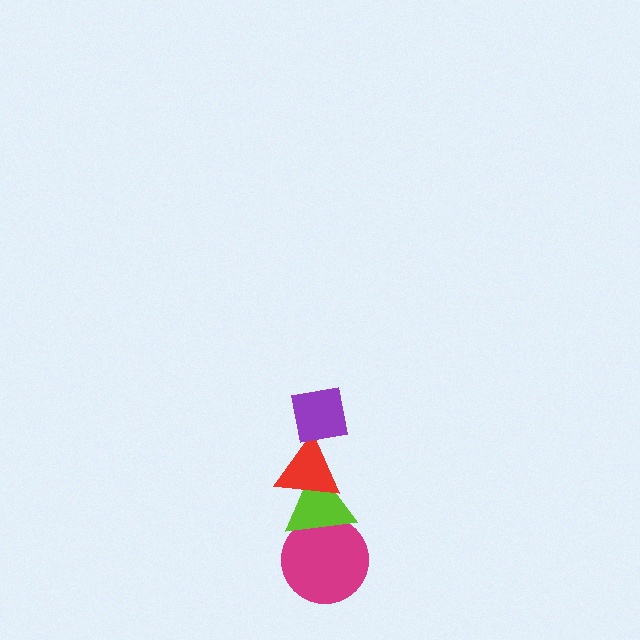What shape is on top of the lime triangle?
The red triangle is on top of the lime triangle.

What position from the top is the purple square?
The purple square is 1st from the top.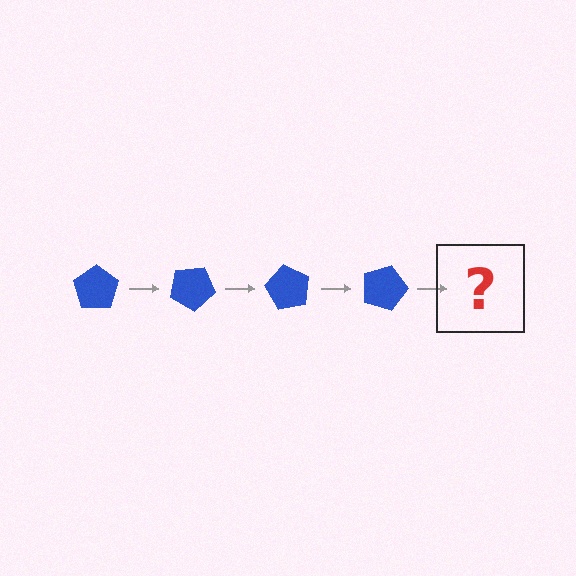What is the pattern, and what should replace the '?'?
The pattern is that the pentagon rotates 30 degrees each step. The '?' should be a blue pentagon rotated 120 degrees.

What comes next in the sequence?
The next element should be a blue pentagon rotated 120 degrees.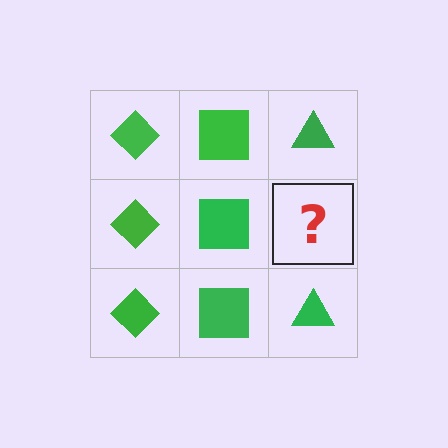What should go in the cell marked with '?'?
The missing cell should contain a green triangle.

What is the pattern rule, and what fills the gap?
The rule is that each column has a consistent shape. The gap should be filled with a green triangle.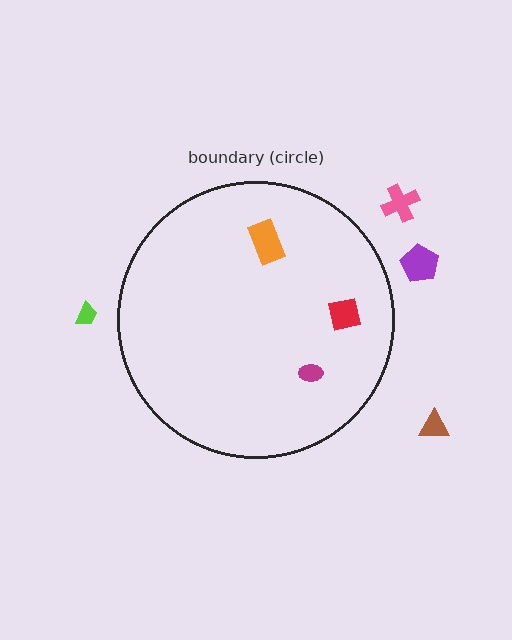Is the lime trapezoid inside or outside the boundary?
Outside.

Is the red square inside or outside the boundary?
Inside.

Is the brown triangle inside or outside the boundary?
Outside.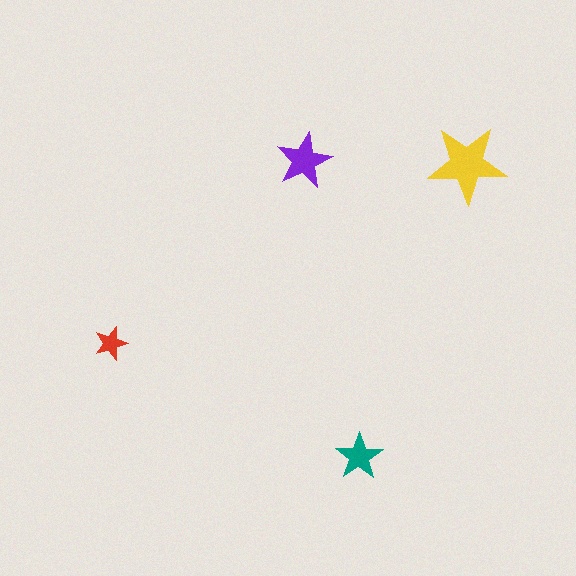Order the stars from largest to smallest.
the yellow one, the purple one, the teal one, the red one.